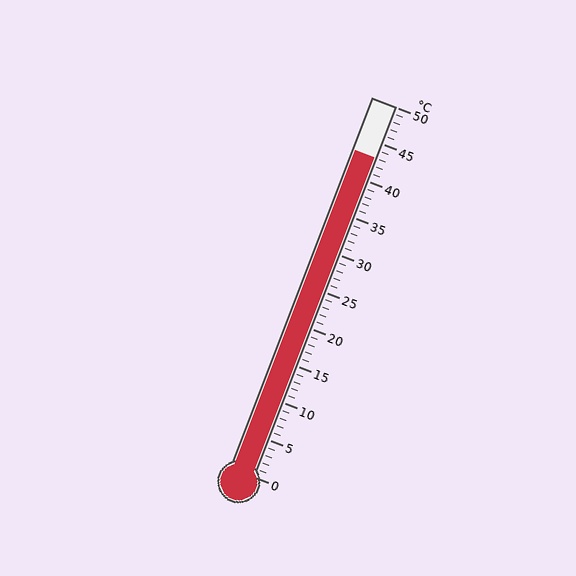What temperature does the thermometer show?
The thermometer shows approximately 43°C.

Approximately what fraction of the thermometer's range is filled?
The thermometer is filled to approximately 85% of its range.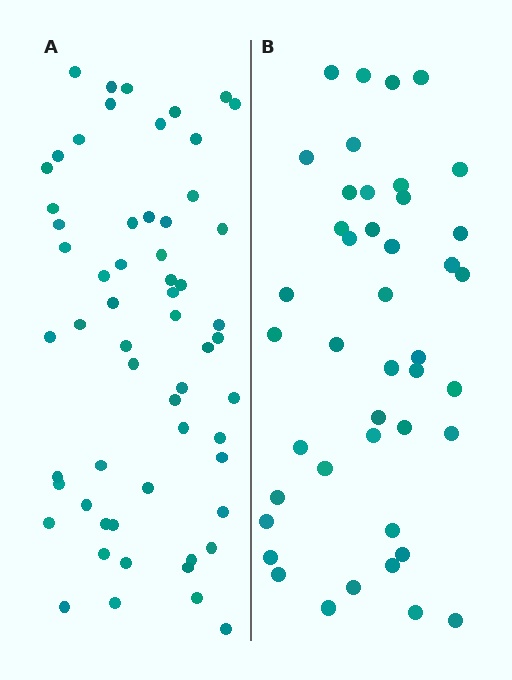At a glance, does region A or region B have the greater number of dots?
Region A (the left region) has more dots.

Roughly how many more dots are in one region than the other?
Region A has approximately 15 more dots than region B.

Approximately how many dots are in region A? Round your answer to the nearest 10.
About 60 dots. (The exact count is 59, which rounds to 60.)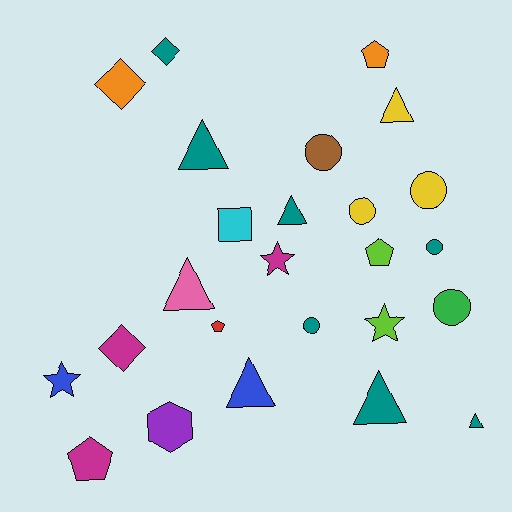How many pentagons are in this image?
There are 4 pentagons.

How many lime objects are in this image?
There are 2 lime objects.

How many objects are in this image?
There are 25 objects.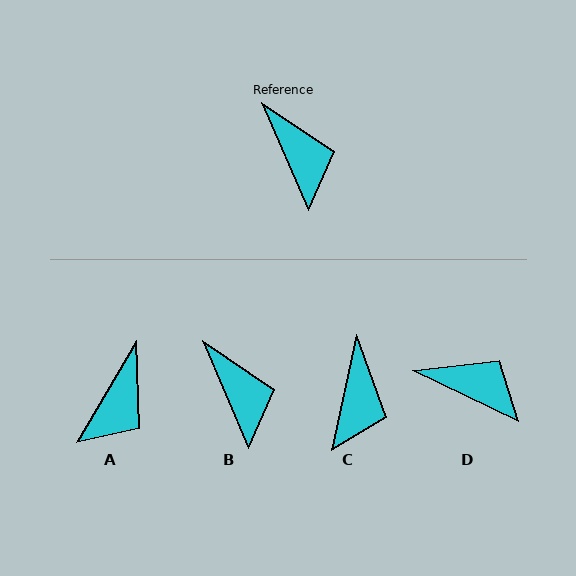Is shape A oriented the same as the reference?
No, it is off by about 54 degrees.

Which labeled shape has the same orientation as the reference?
B.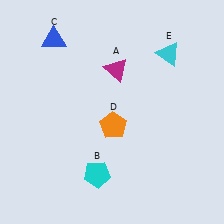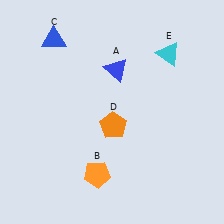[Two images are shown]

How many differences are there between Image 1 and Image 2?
There are 2 differences between the two images.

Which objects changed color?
A changed from magenta to blue. B changed from cyan to orange.